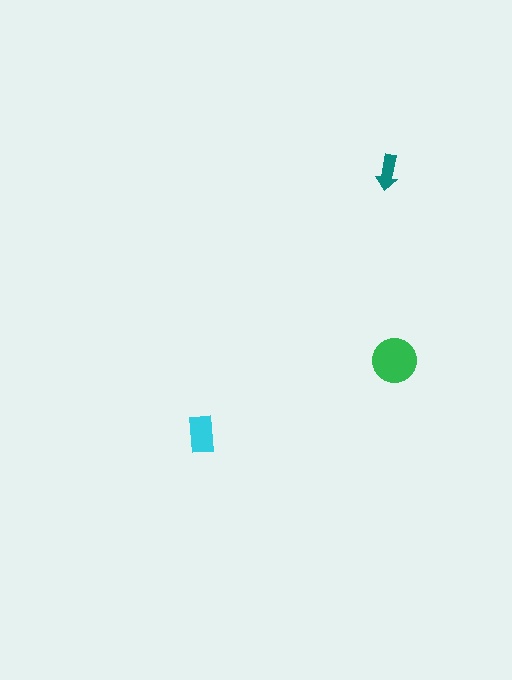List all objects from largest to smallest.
The green circle, the cyan rectangle, the teal arrow.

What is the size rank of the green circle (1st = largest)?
1st.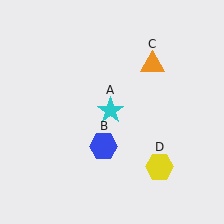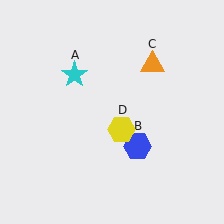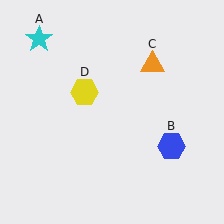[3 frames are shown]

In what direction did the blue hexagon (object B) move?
The blue hexagon (object B) moved right.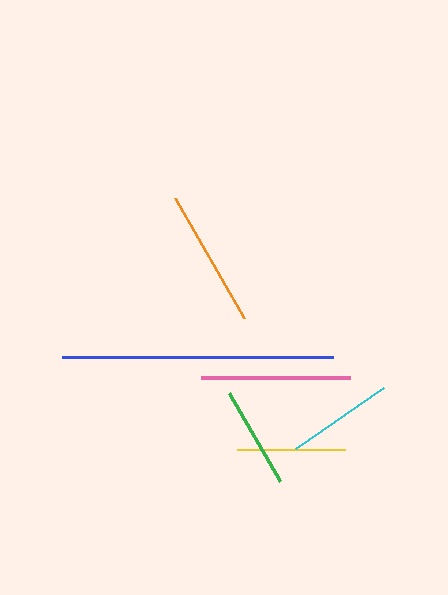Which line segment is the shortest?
The green line is the shortest at approximately 102 pixels.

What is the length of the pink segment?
The pink segment is approximately 150 pixels long.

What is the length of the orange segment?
The orange segment is approximately 138 pixels long.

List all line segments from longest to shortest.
From longest to shortest: blue, pink, orange, yellow, cyan, green.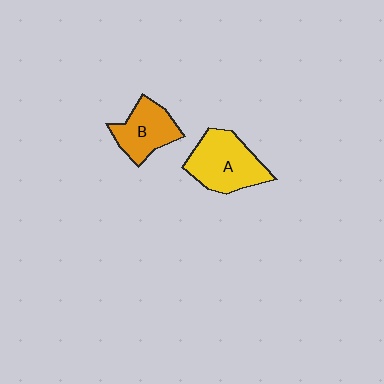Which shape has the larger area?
Shape A (yellow).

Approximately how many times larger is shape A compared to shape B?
Approximately 1.3 times.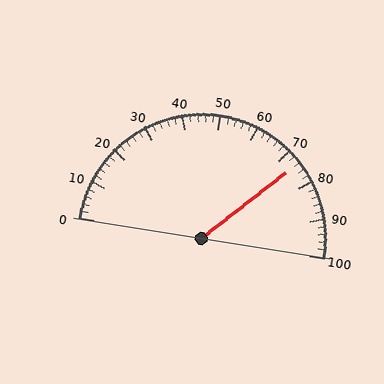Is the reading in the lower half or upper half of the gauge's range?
The reading is in the upper half of the range (0 to 100).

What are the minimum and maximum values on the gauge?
The gauge ranges from 0 to 100.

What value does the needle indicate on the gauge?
The needle indicates approximately 74.